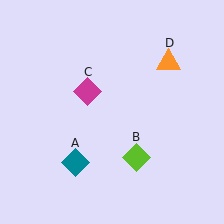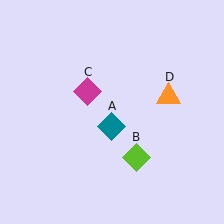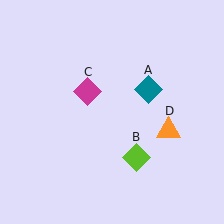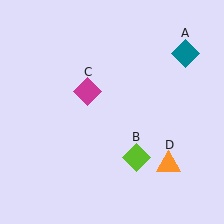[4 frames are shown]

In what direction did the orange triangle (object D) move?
The orange triangle (object D) moved down.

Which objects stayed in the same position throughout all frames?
Lime diamond (object B) and magenta diamond (object C) remained stationary.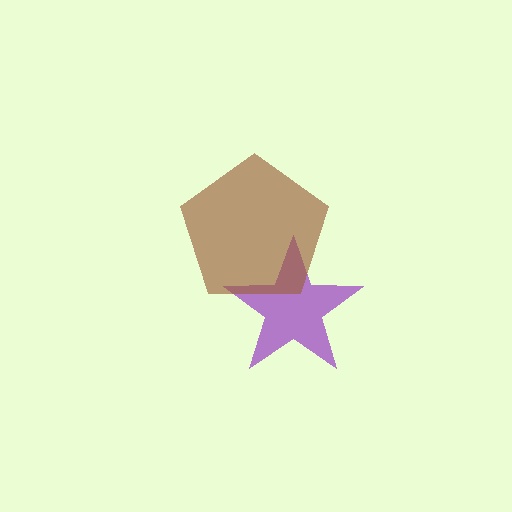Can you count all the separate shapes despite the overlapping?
Yes, there are 2 separate shapes.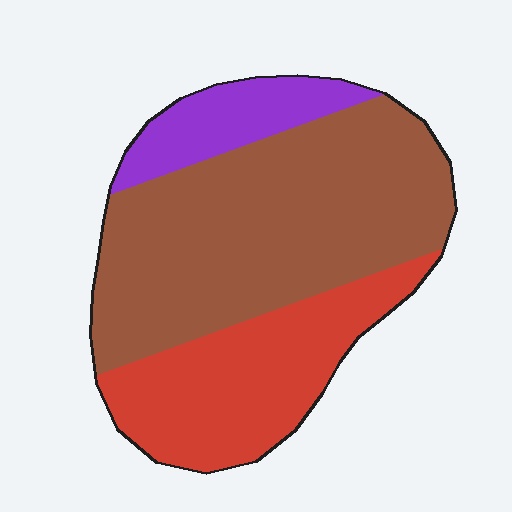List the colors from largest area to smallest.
From largest to smallest: brown, red, purple.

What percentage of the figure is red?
Red covers 30% of the figure.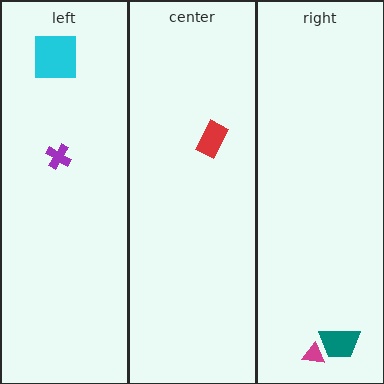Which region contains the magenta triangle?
The right region.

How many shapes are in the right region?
2.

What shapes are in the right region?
The magenta triangle, the teal trapezoid.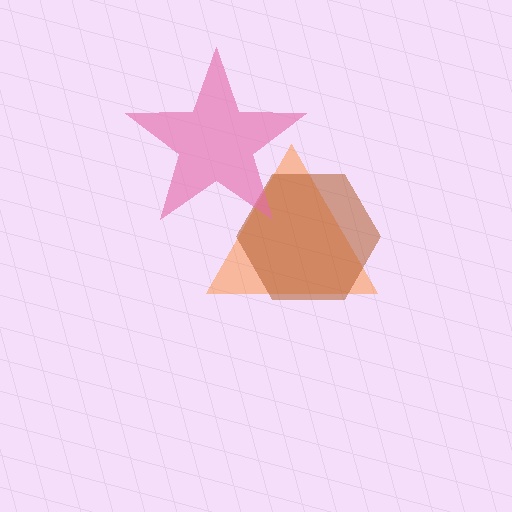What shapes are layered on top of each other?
The layered shapes are: an orange triangle, a brown hexagon, a pink star.